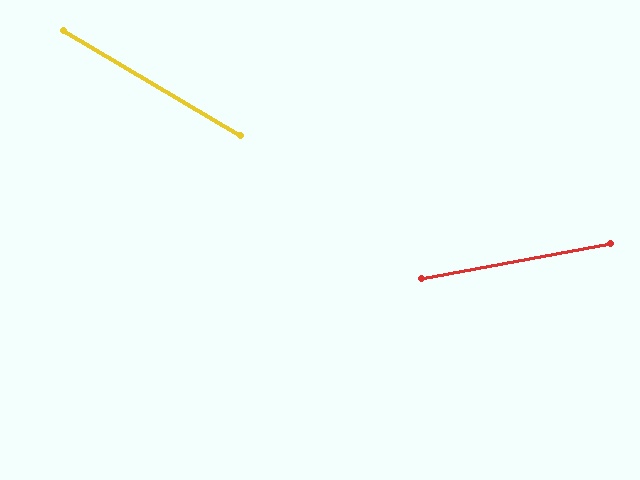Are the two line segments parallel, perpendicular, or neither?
Neither parallel nor perpendicular — they differ by about 41°.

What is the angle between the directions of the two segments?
Approximately 41 degrees.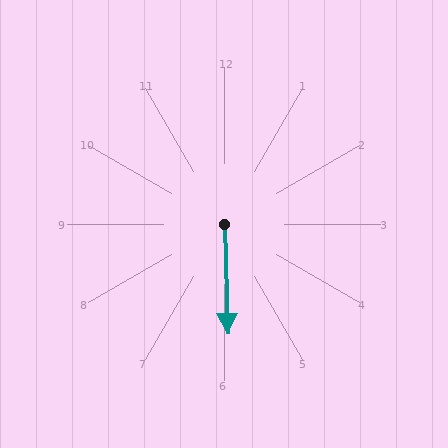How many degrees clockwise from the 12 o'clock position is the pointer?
Approximately 178 degrees.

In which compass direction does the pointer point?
South.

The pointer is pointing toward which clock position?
Roughly 6 o'clock.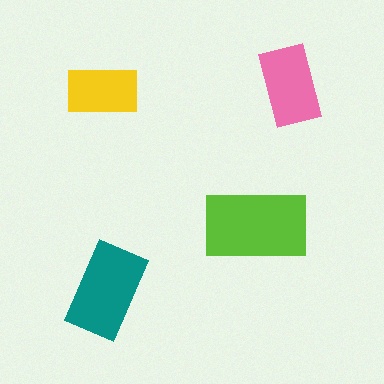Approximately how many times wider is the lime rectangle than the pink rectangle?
About 1.5 times wider.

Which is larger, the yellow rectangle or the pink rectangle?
The pink one.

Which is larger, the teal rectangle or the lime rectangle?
The lime one.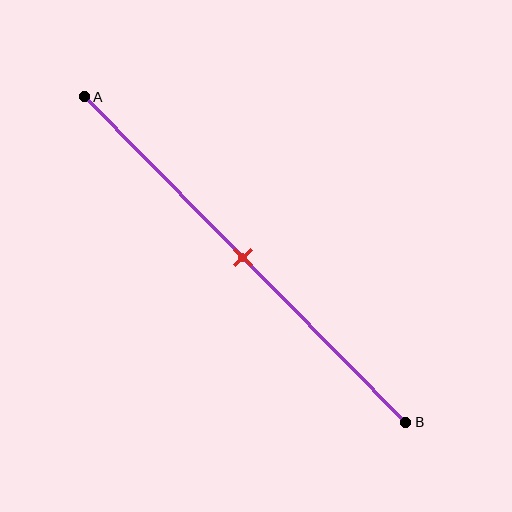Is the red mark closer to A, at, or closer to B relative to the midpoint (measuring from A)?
The red mark is approximately at the midpoint of segment AB.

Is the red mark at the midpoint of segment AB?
Yes, the mark is approximately at the midpoint.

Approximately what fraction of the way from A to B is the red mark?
The red mark is approximately 50% of the way from A to B.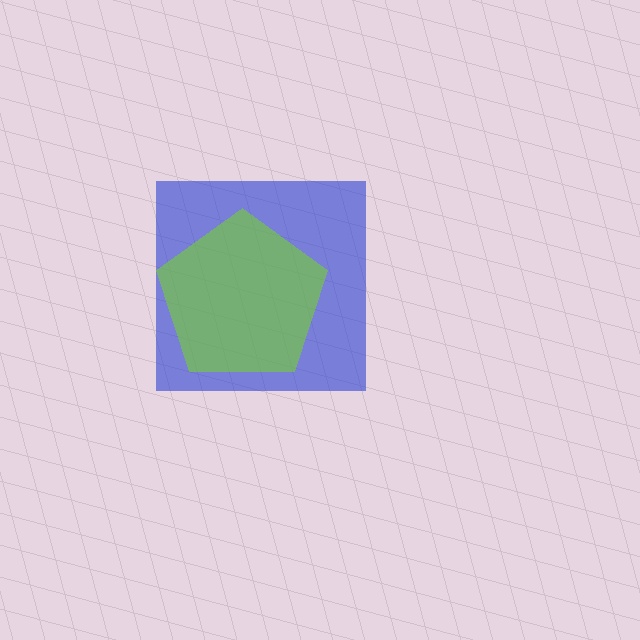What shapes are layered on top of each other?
The layered shapes are: a blue square, a lime pentagon.